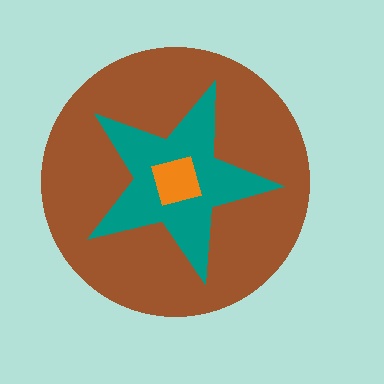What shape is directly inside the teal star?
The orange square.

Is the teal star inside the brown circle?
Yes.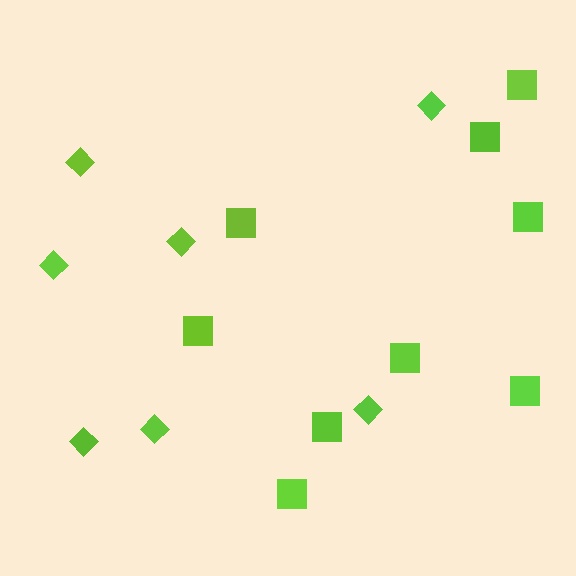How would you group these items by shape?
There are 2 groups: one group of diamonds (7) and one group of squares (9).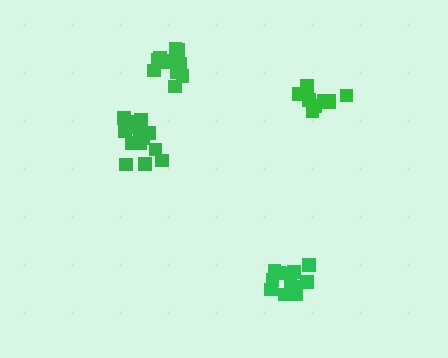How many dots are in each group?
Group 1: 12 dots, Group 2: 12 dots, Group 3: 14 dots, Group 4: 9 dots (47 total).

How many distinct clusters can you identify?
There are 4 distinct clusters.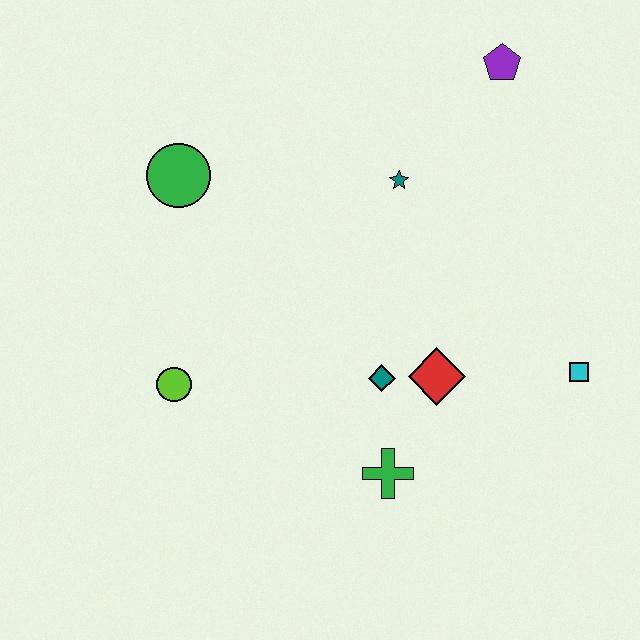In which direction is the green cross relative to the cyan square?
The green cross is to the left of the cyan square.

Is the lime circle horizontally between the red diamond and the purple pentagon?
No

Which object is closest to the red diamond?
The teal diamond is closest to the red diamond.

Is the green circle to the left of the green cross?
Yes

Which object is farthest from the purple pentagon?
The lime circle is farthest from the purple pentagon.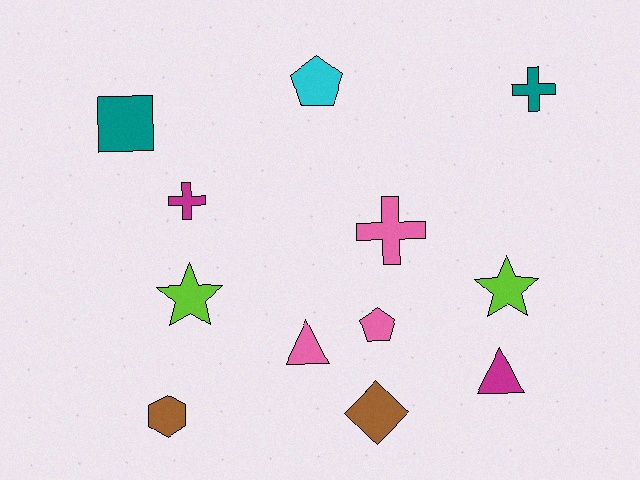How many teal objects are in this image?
There are 2 teal objects.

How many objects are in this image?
There are 12 objects.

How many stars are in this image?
There are 2 stars.